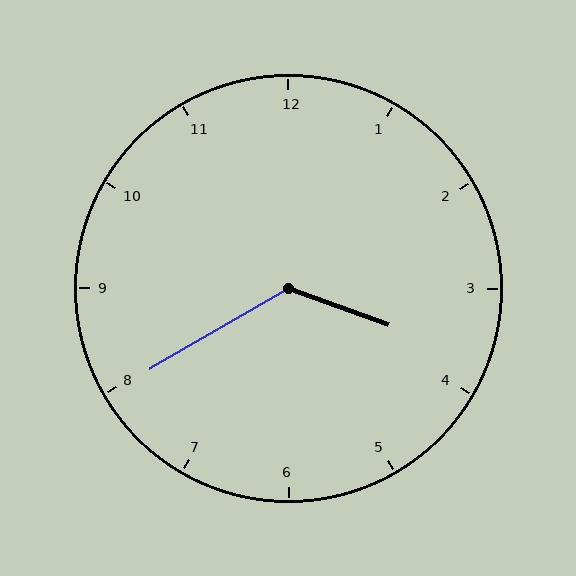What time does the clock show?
3:40.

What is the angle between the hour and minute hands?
Approximately 130 degrees.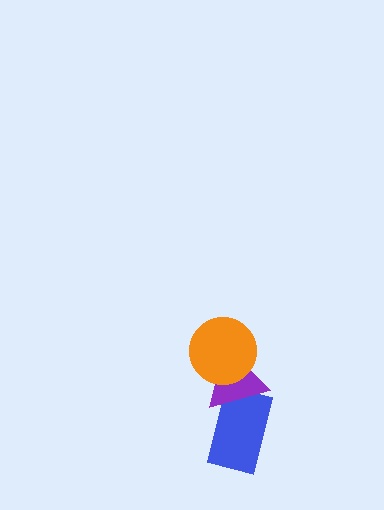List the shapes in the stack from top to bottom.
From top to bottom: the orange circle, the purple triangle, the blue rectangle.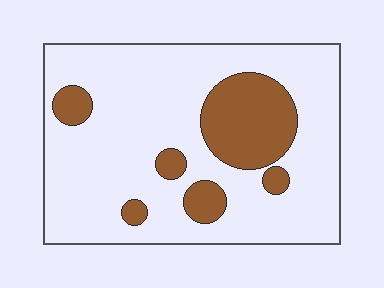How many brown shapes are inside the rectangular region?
6.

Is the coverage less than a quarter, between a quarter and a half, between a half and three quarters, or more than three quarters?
Less than a quarter.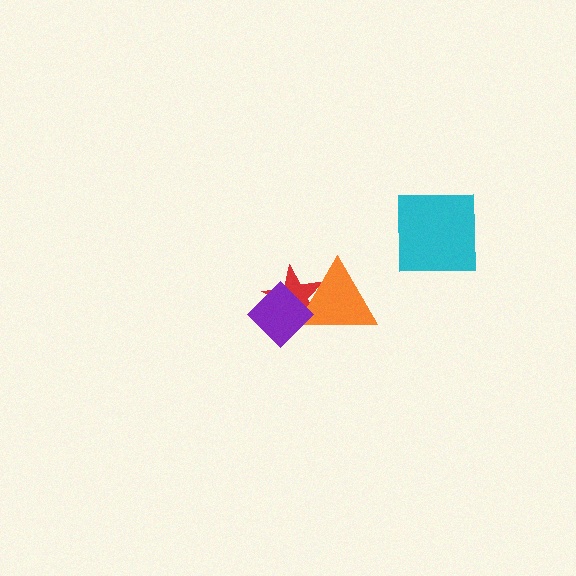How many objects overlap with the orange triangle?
2 objects overlap with the orange triangle.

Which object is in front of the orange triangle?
The purple diamond is in front of the orange triangle.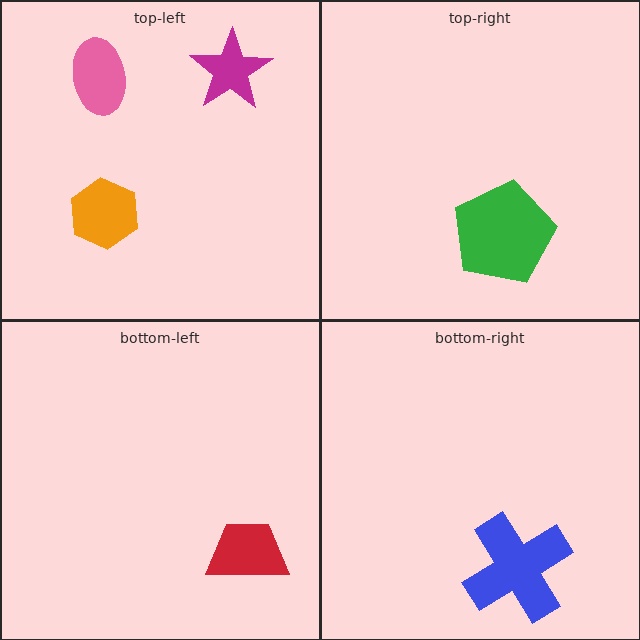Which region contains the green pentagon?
The top-right region.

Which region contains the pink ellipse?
The top-left region.